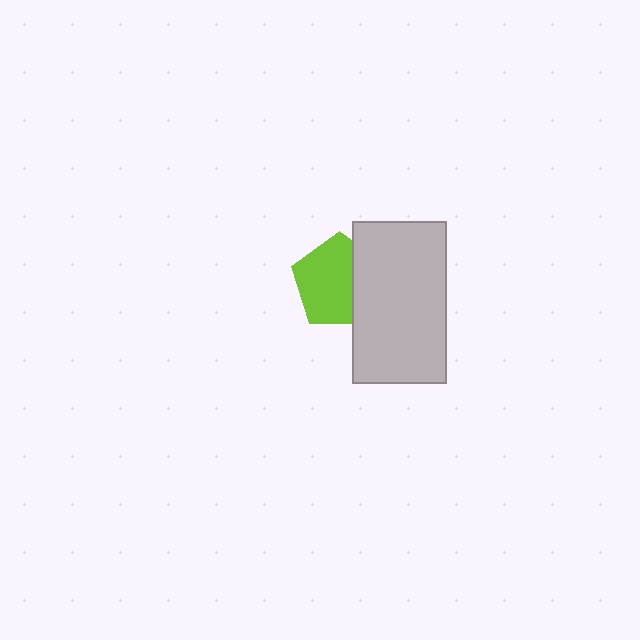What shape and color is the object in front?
The object in front is a light gray rectangle.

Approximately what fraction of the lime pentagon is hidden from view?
Roughly 33% of the lime pentagon is hidden behind the light gray rectangle.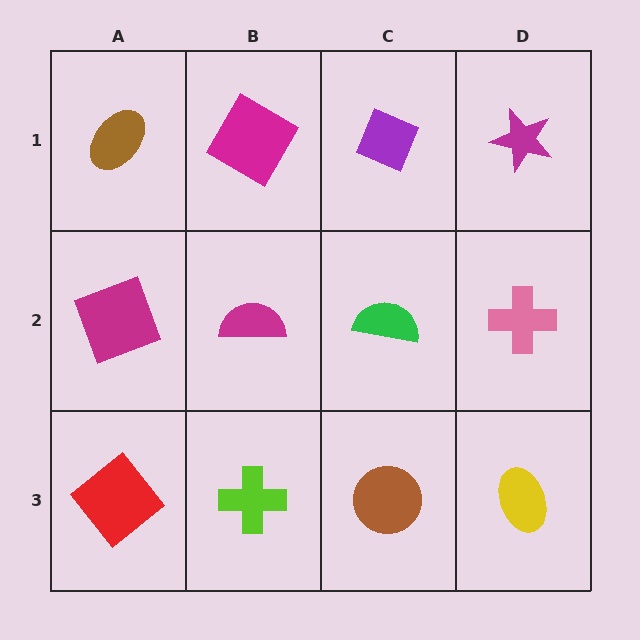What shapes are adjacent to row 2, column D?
A magenta star (row 1, column D), a yellow ellipse (row 3, column D), a green semicircle (row 2, column C).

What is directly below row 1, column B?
A magenta semicircle.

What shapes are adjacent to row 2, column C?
A purple diamond (row 1, column C), a brown circle (row 3, column C), a magenta semicircle (row 2, column B), a pink cross (row 2, column D).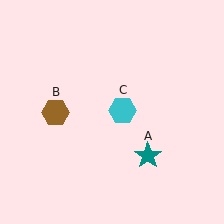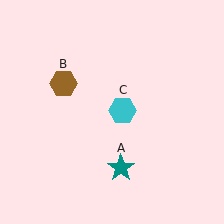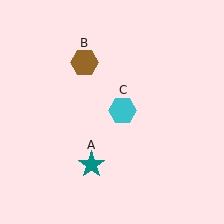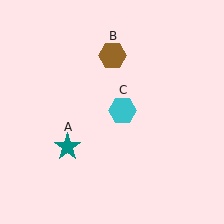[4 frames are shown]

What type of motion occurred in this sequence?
The teal star (object A), brown hexagon (object B) rotated clockwise around the center of the scene.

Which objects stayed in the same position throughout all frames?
Cyan hexagon (object C) remained stationary.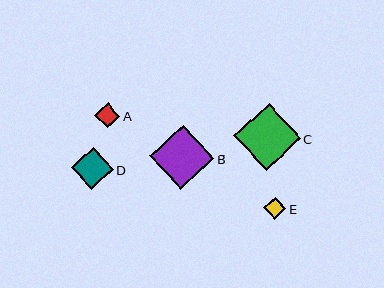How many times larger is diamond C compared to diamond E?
Diamond C is approximately 3.0 times the size of diamond E.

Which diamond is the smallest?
Diamond E is the smallest with a size of approximately 22 pixels.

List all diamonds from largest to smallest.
From largest to smallest: C, B, D, A, E.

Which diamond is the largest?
Diamond C is the largest with a size of approximately 67 pixels.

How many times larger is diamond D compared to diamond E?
Diamond D is approximately 1.9 times the size of diamond E.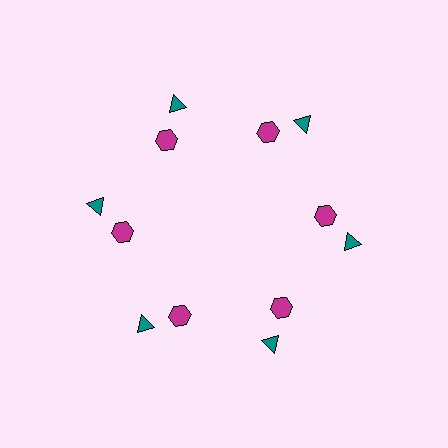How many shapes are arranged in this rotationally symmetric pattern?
There are 12 shapes, arranged in 6 groups of 2.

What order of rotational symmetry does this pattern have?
This pattern has 6-fold rotational symmetry.